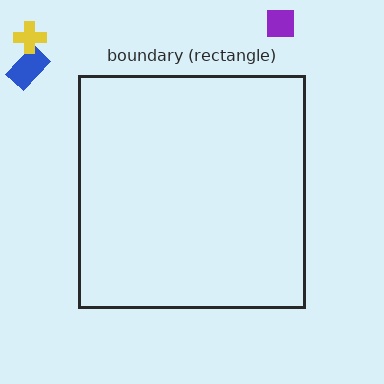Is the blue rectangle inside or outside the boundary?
Outside.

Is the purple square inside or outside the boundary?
Outside.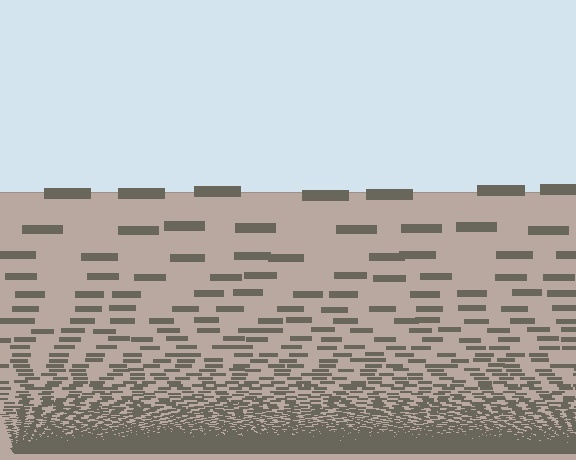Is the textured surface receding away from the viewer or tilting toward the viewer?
The surface appears to tilt toward the viewer. Texture elements get larger and sparser toward the top.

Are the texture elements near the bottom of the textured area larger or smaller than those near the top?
Smaller. The gradient is inverted — elements near the bottom are smaller and denser.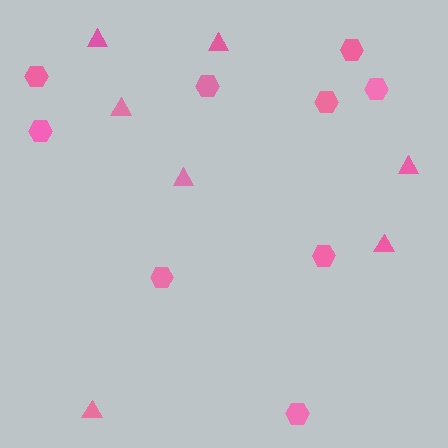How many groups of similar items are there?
There are 2 groups: one group of triangles (7) and one group of hexagons (9).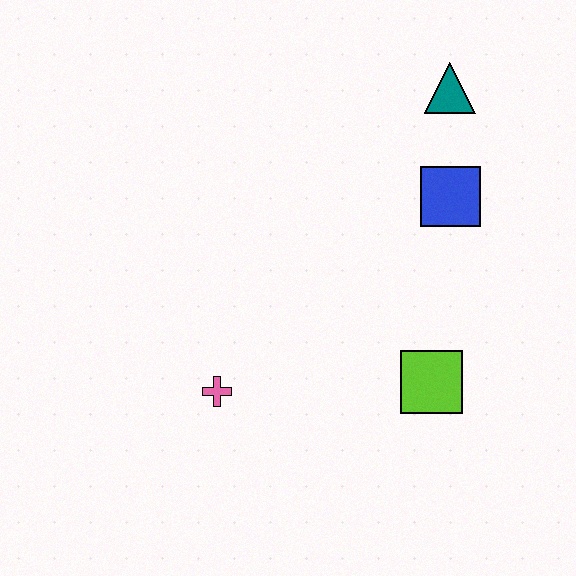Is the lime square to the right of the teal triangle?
No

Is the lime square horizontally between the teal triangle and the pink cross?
Yes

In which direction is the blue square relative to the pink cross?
The blue square is to the right of the pink cross.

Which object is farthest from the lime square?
The teal triangle is farthest from the lime square.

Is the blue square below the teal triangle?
Yes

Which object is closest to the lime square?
The blue square is closest to the lime square.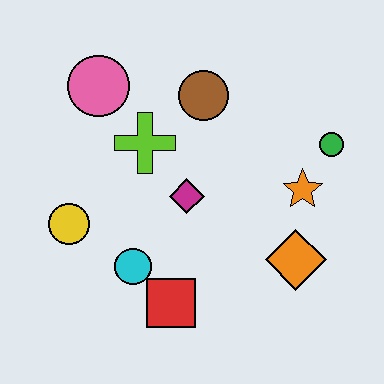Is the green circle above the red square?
Yes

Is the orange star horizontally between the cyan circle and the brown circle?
No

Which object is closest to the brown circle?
The lime cross is closest to the brown circle.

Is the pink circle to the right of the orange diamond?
No